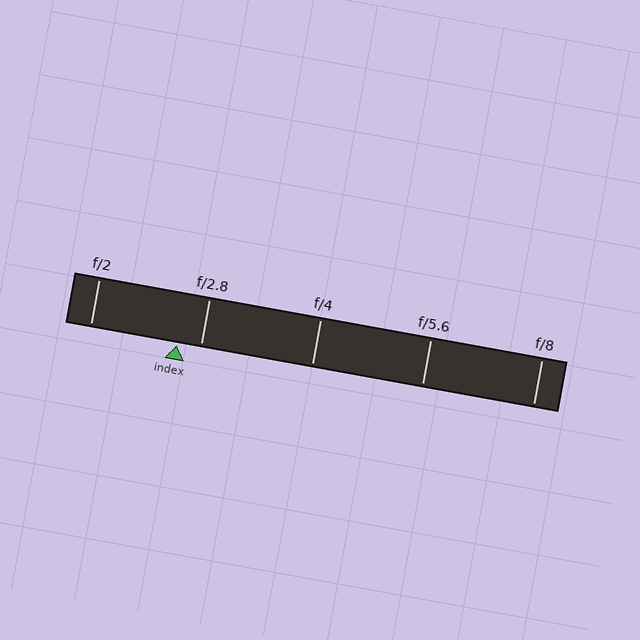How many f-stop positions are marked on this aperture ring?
There are 5 f-stop positions marked.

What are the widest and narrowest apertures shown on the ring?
The widest aperture shown is f/2 and the narrowest is f/8.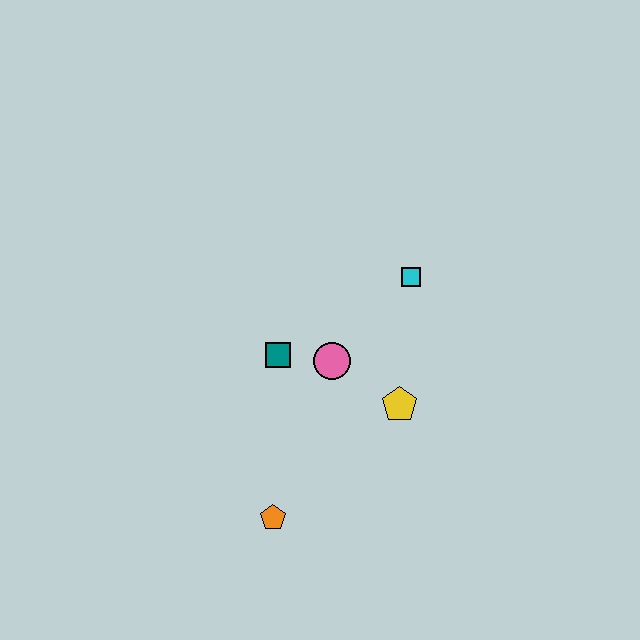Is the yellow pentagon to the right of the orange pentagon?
Yes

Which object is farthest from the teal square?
The orange pentagon is farthest from the teal square.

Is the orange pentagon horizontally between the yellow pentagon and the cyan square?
No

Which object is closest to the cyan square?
The pink circle is closest to the cyan square.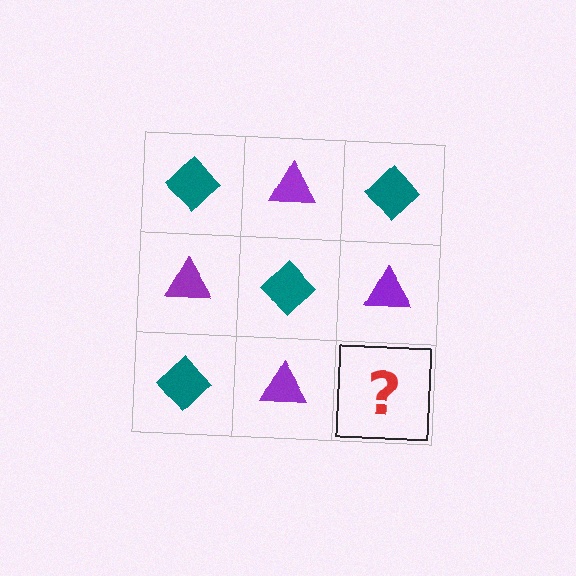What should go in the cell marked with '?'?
The missing cell should contain a teal diamond.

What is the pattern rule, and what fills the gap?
The rule is that it alternates teal diamond and purple triangle in a checkerboard pattern. The gap should be filled with a teal diamond.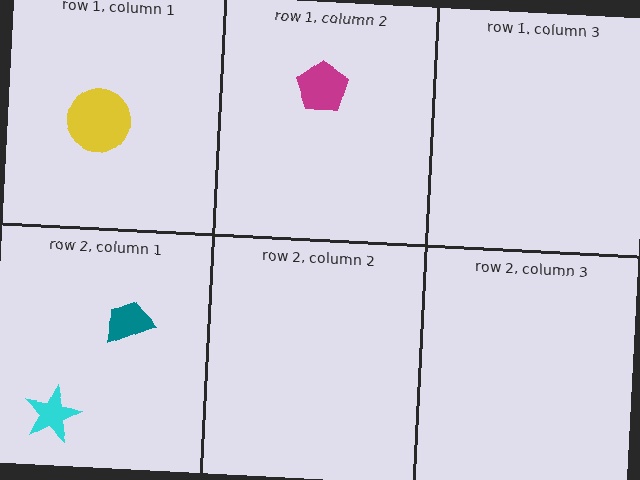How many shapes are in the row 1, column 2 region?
1.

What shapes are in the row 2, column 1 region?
The cyan star, the teal trapezoid.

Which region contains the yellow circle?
The row 1, column 1 region.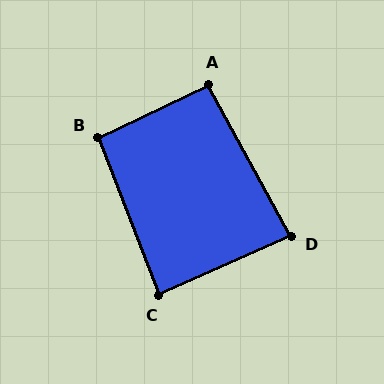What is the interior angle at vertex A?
Approximately 93 degrees (approximately right).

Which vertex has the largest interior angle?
B, at approximately 95 degrees.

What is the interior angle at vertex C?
Approximately 87 degrees (approximately right).